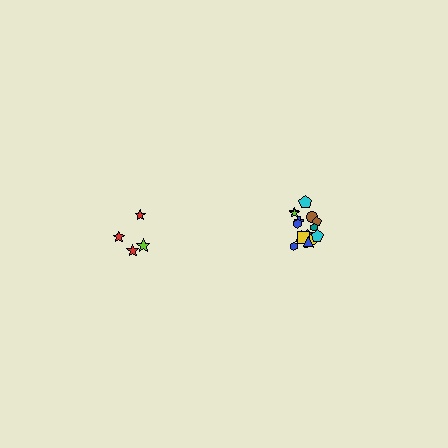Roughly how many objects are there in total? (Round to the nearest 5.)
Roughly 20 objects in total.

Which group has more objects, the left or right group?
The right group.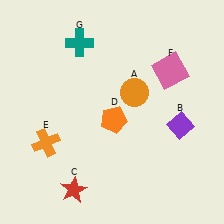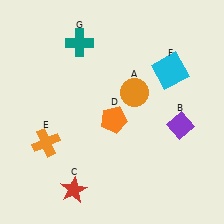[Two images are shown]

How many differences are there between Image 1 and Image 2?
There is 1 difference between the two images.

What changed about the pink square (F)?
In Image 1, F is pink. In Image 2, it changed to cyan.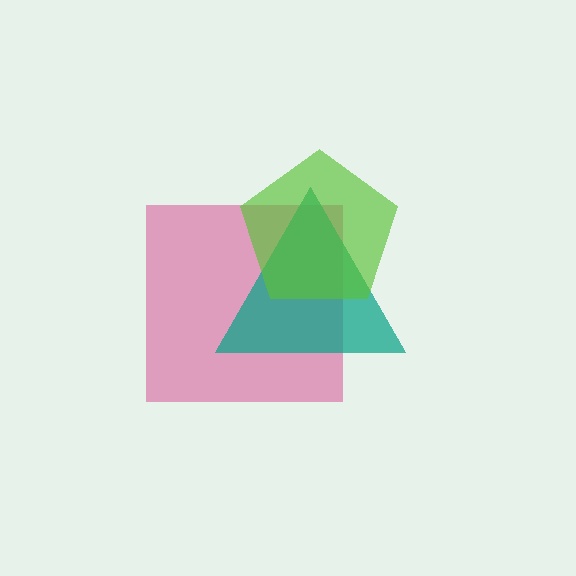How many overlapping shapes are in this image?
There are 3 overlapping shapes in the image.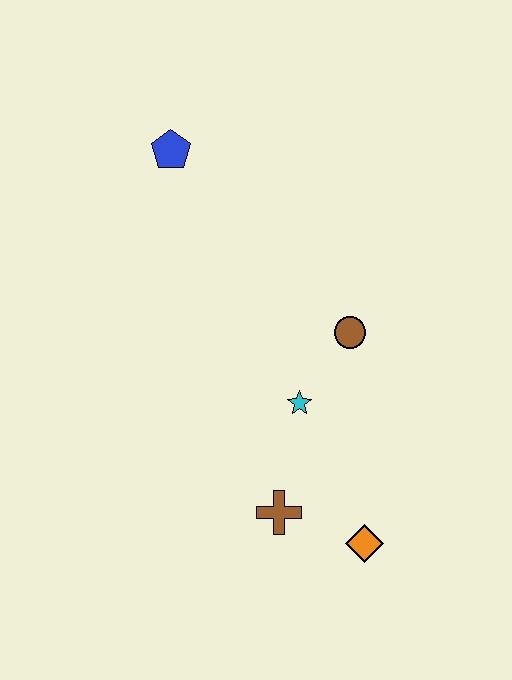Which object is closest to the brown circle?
The cyan star is closest to the brown circle.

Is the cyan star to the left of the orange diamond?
Yes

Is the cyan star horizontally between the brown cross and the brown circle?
Yes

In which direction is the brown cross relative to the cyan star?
The brown cross is below the cyan star.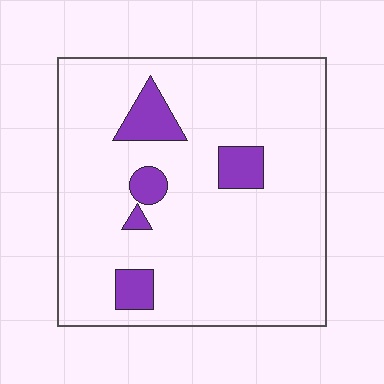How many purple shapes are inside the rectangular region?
5.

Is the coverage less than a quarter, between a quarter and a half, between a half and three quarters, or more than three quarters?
Less than a quarter.